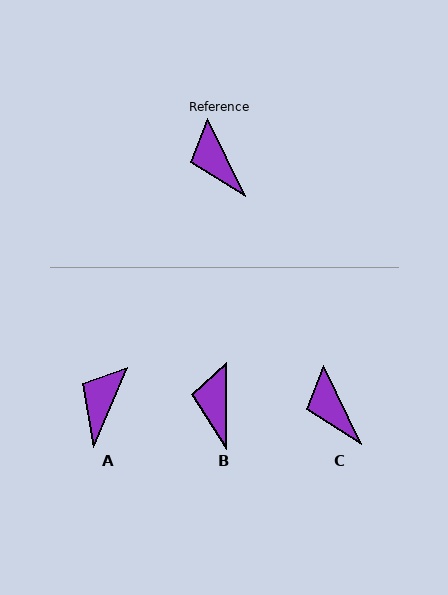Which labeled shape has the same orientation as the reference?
C.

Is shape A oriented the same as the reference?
No, it is off by about 49 degrees.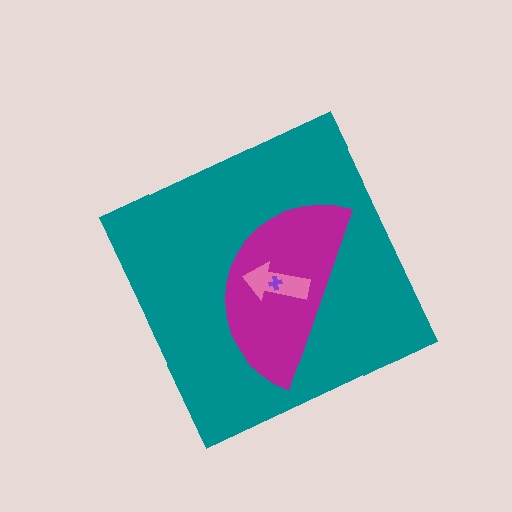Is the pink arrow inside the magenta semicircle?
Yes.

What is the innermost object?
The purple cross.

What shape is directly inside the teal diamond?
The magenta semicircle.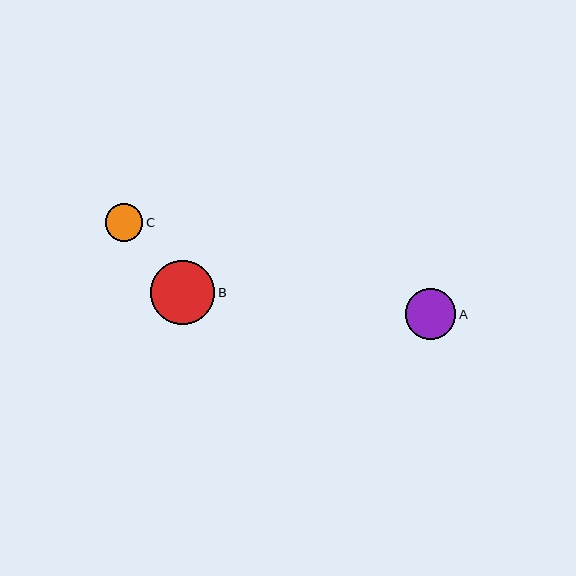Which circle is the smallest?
Circle C is the smallest with a size of approximately 37 pixels.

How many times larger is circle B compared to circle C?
Circle B is approximately 1.7 times the size of circle C.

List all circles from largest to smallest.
From largest to smallest: B, A, C.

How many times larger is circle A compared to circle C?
Circle A is approximately 1.4 times the size of circle C.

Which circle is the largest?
Circle B is the largest with a size of approximately 64 pixels.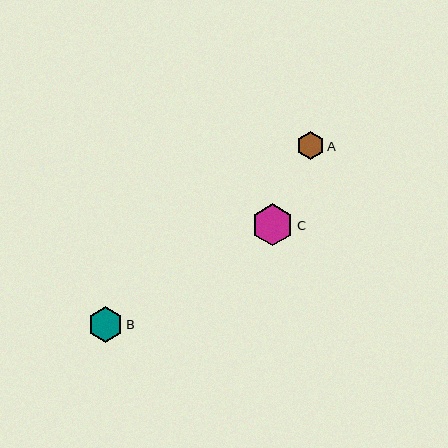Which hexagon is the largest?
Hexagon C is the largest with a size of approximately 42 pixels.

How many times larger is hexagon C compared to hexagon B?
Hexagon C is approximately 1.2 times the size of hexagon B.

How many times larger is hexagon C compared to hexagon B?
Hexagon C is approximately 1.2 times the size of hexagon B.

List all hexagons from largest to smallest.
From largest to smallest: C, B, A.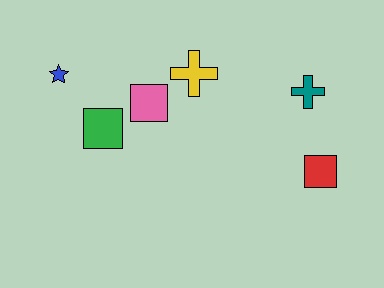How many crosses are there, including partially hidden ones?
There are 2 crosses.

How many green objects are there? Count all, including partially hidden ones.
There is 1 green object.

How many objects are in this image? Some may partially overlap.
There are 6 objects.